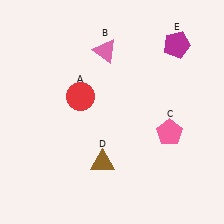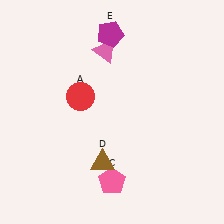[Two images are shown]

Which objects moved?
The objects that moved are: the pink pentagon (C), the magenta pentagon (E).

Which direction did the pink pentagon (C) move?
The pink pentagon (C) moved left.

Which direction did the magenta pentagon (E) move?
The magenta pentagon (E) moved left.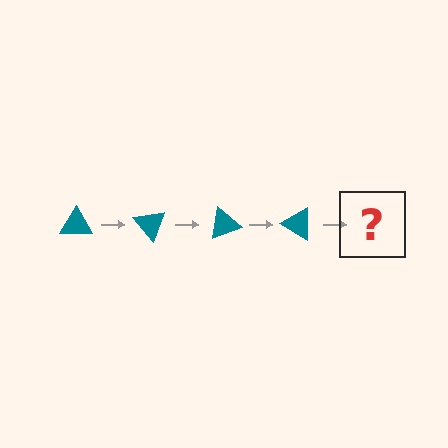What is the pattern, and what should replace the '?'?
The pattern is that the triangle rotates 50 degrees each step. The '?' should be a teal triangle rotated 200 degrees.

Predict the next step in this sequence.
The next step is a teal triangle rotated 200 degrees.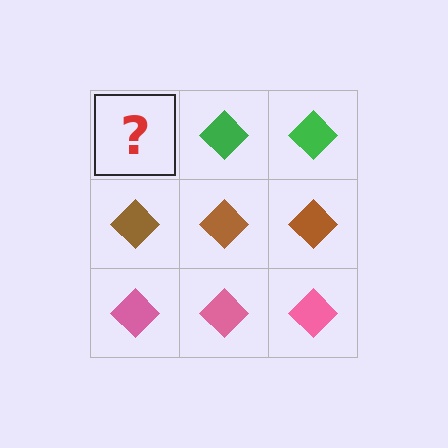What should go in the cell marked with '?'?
The missing cell should contain a green diamond.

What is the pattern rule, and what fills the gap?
The rule is that each row has a consistent color. The gap should be filled with a green diamond.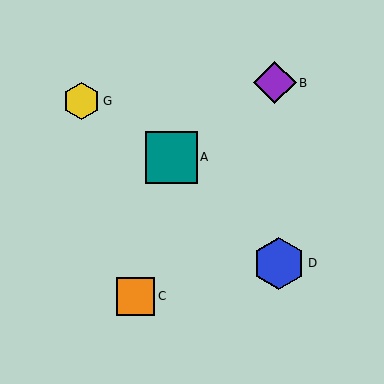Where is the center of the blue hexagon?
The center of the blue hexagon is at (279, 263).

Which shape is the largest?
The blue hexagon (labeled D) is the largest.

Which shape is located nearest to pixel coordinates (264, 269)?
The blue hexagon (labeled D) at (279, 263) is nearest to that location.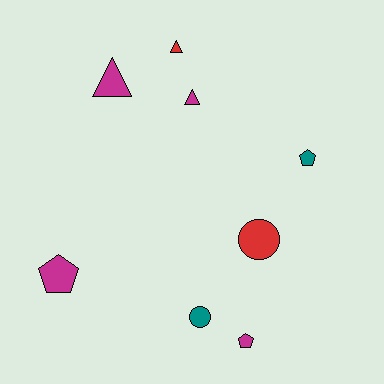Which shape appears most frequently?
Triangle, with 3 objects.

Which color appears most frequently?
Magenta, with 4 objects.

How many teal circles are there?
There is 1 teal circle.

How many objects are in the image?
There are 8 objects.